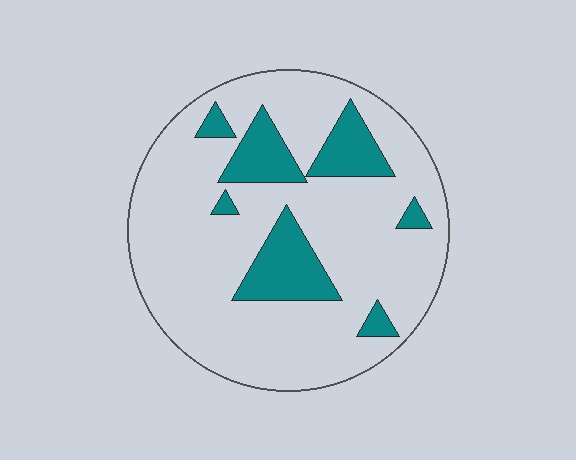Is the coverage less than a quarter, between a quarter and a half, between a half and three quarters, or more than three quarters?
Less than a quarter.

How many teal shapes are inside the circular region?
7.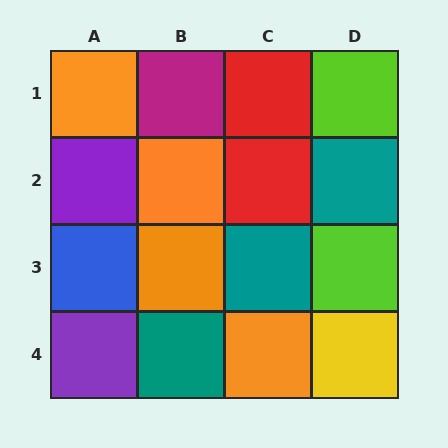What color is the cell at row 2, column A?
Purple.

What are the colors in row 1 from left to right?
Orange, magenta, red, lime.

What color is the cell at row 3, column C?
Teal.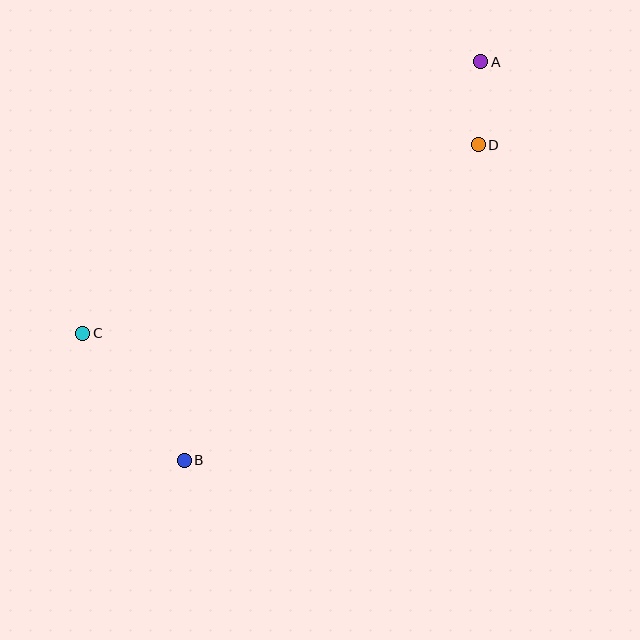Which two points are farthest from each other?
Points A and B are farthest from each other.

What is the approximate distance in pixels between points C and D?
The distance between C and D is approximately 438 pixels.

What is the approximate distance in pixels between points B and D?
The distance between B and D is approximately 432 pixels.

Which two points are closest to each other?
Points A and D are closest to each other.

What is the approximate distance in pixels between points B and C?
The distance between B and C is approximately 163 pixels.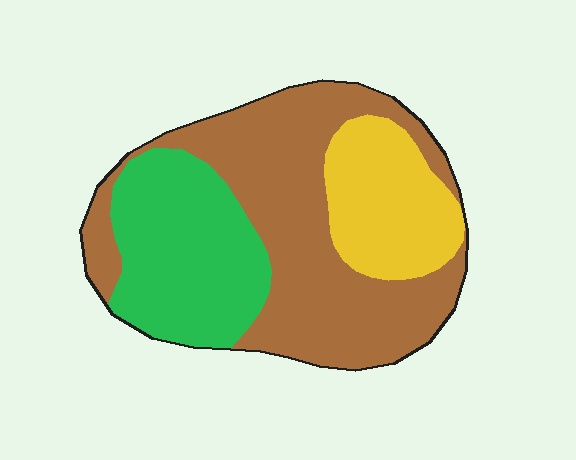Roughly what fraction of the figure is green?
Green covers 29% of the figure.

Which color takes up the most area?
Brown, at roughly 50%.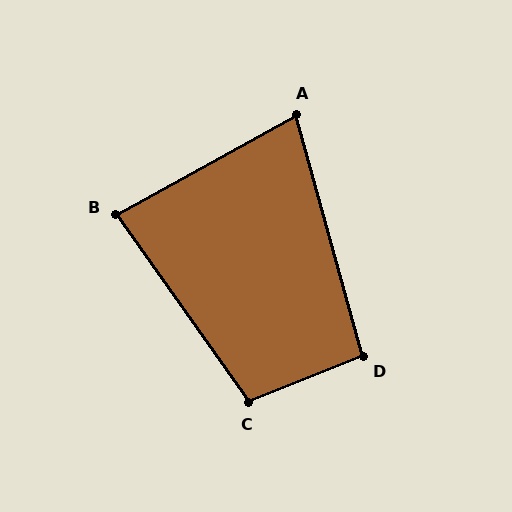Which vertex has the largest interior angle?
C, at approximately 103 degrees.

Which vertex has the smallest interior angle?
A, at approximately 77 degrees.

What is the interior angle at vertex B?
Approximately 84 degrees (acute).